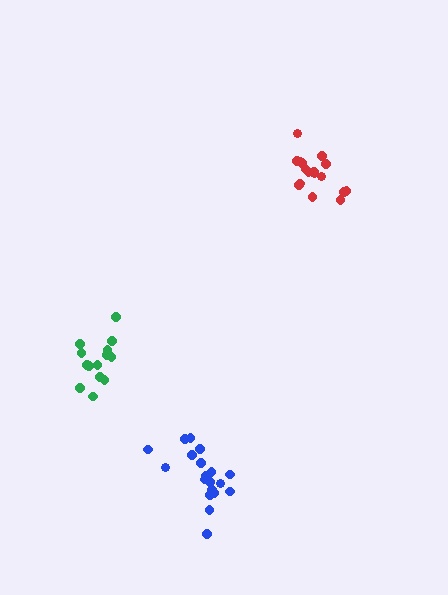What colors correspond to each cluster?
The clusters are colored: red, blue, green.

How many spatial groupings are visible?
There are 3 spatial groupings.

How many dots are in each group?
Group 1: 17 dots, Group 2: 19 dots, Group 3: 14 dots (50 total).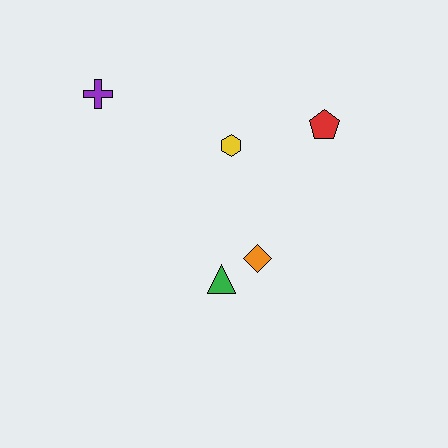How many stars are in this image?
There are no stars.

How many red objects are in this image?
There is 1 red object.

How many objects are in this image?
There are 5 objects.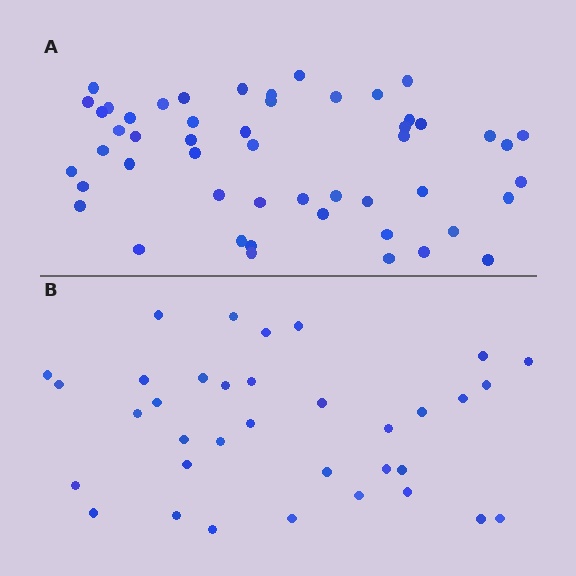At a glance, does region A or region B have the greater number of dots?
Region A (the top region) has more dots.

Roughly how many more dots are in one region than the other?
Region A has approximately 15 more dots than region B.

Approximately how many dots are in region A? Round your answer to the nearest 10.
About 50 dots. (The exact count is 51, which rounds to 50.)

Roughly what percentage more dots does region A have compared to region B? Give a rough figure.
About 45% more.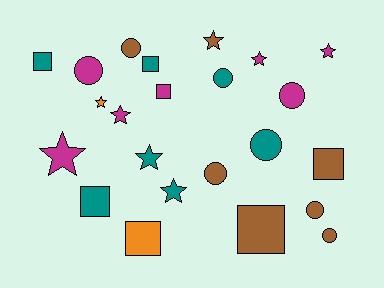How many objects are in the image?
There are 23 objects.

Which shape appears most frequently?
Circle, with 8 objects.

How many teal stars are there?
There are 2 teal stars.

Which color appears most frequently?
Brown, with 7 objects.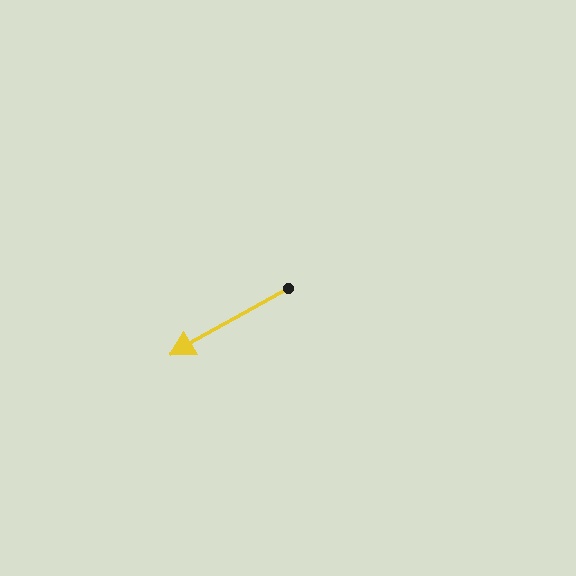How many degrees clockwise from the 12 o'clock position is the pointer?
Approximately 241 degrees.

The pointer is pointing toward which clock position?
Roughly 8 o'clock.